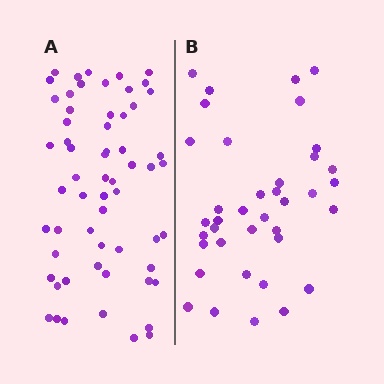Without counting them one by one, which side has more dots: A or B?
Region A (the left region) has more dots.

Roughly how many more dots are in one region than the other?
Region A has approximately 20 more dots than region B.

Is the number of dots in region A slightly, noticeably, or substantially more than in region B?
Region A has substantially more. The ratio is roughly 1.6 to 1.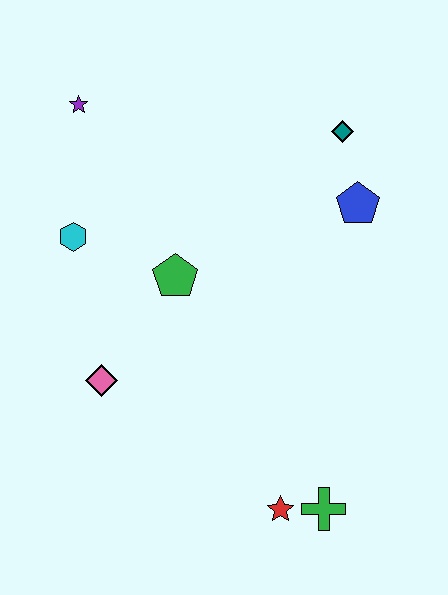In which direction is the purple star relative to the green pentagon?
The purple star is above the green pentagon.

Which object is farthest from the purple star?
The green cross is farthest from the purple star.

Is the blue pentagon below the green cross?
No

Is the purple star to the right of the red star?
No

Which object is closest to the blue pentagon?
The teal diamond is closest to the blue pentagon.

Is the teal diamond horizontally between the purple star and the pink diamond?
No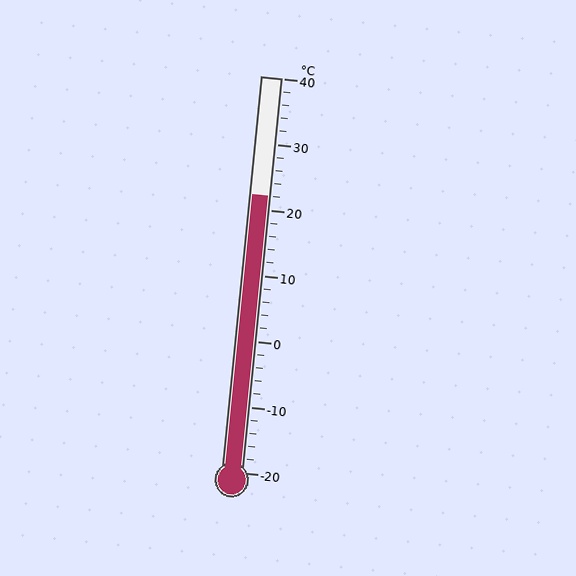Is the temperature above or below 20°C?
The temperature is above 20°C.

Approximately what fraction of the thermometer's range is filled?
The thermometer is filled to approximately 70% of its range.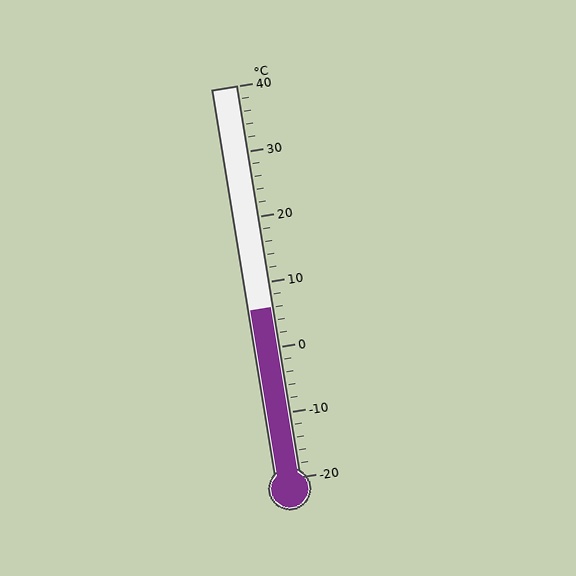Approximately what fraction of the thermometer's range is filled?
The thermometer is filled to approximately 45% of its range.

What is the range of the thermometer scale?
The thermometer scale ranges from -20°C to 40°C.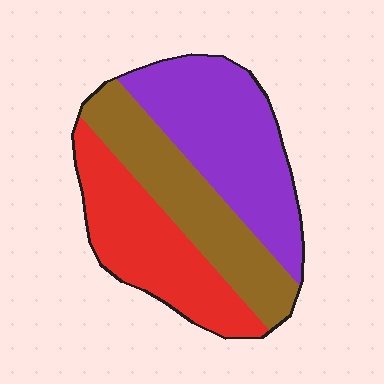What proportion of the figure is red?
Red takes up between a sixth and a third of the figure.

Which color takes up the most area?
Purple, at roughly 40%.